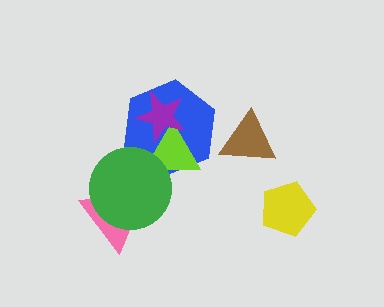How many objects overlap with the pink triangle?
1 object overlaps with the pink triangle.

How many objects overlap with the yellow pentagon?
0 objects overlap with the yellow pentagon.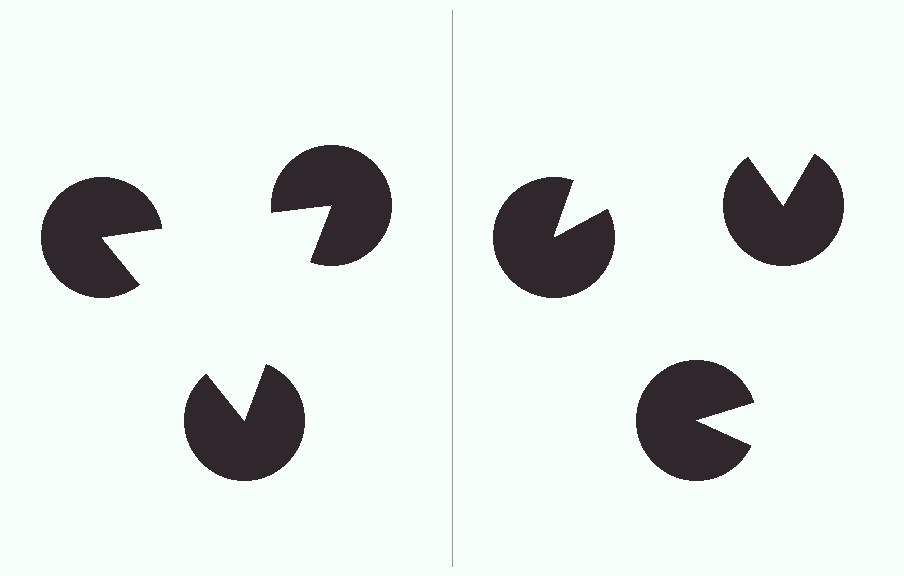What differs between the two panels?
The pac-man discs are positioned identically on both sides; only the wedge orientations differ. On the left they align to a triangle; on the right they are misaligned.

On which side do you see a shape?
An illusory triangle appears on the left side. On the right side the wedge cuts are rotated, so no coherent shape forms.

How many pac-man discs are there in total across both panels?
6 — 3 on each side.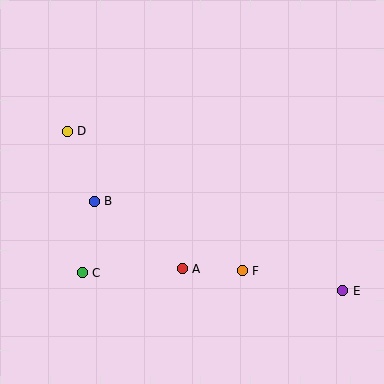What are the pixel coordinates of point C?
Point C is at (82, 273).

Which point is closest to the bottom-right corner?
Point E is closest to the bottom-right corner.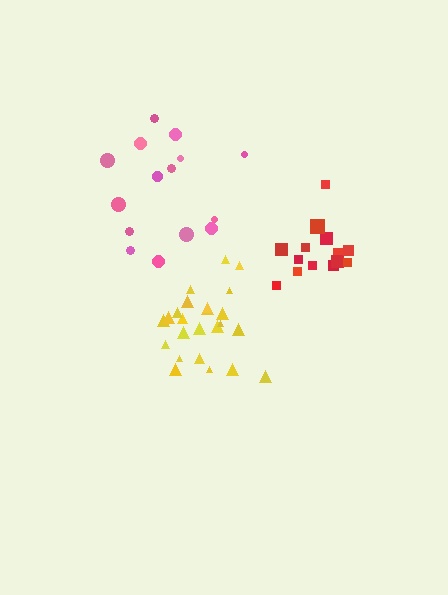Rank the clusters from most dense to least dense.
red, yellow, pink.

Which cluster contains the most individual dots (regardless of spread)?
Yellow (25).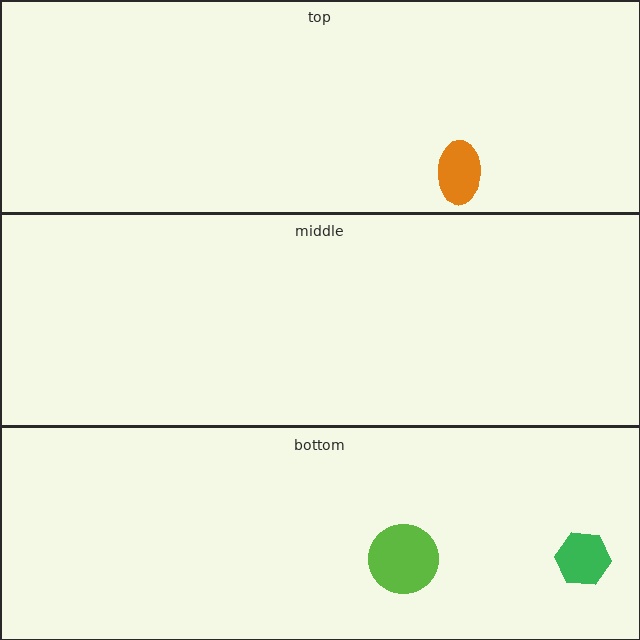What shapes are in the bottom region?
The green hexagon, the lime circle.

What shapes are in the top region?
The orange ellipse.